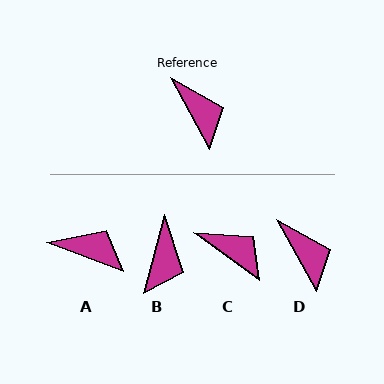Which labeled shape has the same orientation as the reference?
D.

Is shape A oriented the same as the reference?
No, it is off by about 41 degrees.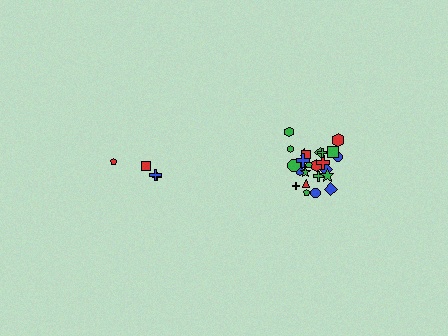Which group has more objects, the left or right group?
The right group.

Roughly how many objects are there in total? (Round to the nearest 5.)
Roughly 30 objects in total.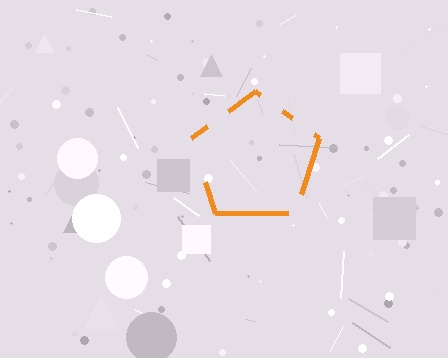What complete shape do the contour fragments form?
The contour fragments form a pentagon.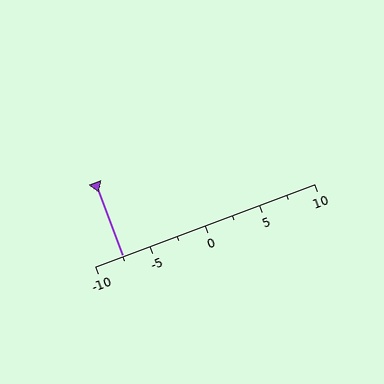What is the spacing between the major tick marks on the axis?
The major ticks are spaced 5 apart.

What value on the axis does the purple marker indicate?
The marker indicates approximately -7.5.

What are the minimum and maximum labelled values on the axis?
The axis runs from -10 to 10.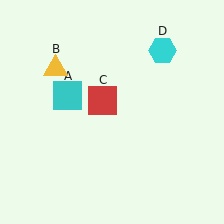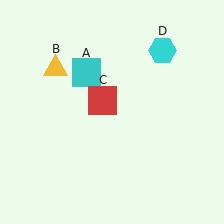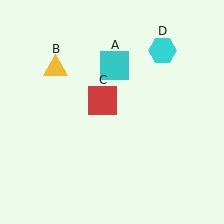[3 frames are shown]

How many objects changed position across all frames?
1 object changed position: cyan square (object A).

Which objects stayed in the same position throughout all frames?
Yellow triangle (object B) and red square (object C) and cyan hexagon (object D) remained stationary.